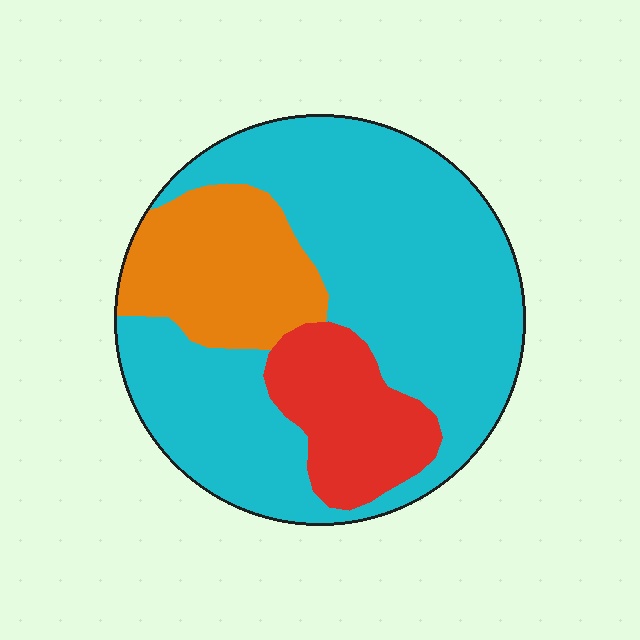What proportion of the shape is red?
Red covers 15% of the shape.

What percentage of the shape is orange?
Orange covers around 20% of the shape.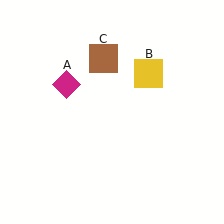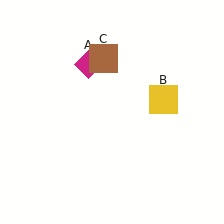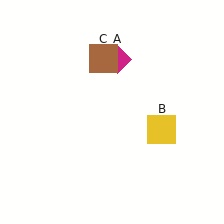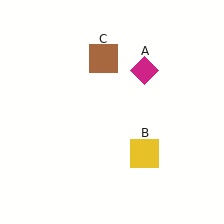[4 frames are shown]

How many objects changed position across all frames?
2 objects changed position: magenta diamond (object A), yellow square (object B).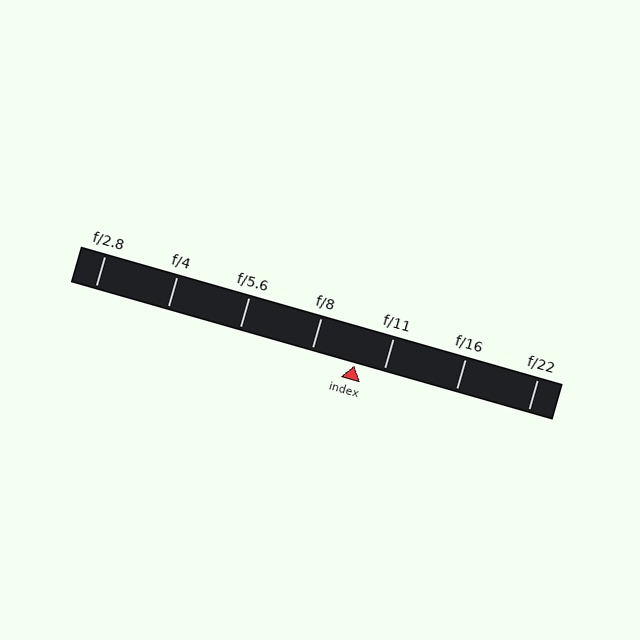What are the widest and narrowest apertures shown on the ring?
The widest aperture shown is f/2.8 and the narrowest is f/22.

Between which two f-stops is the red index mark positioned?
The index mark is between f/8 and f/11.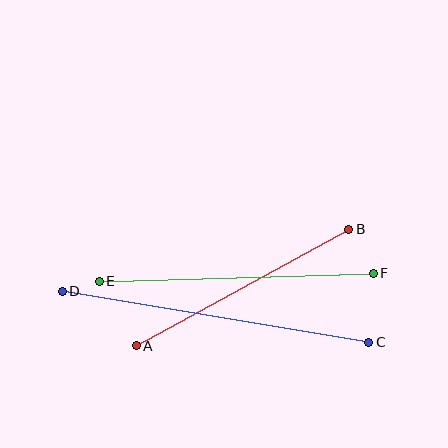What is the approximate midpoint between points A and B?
The midpoint is at approximately (243, 288) pixels.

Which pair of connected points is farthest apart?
Points C and D are farthest apart.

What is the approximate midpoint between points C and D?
The midpoint is at approximately (215, 317) pixels.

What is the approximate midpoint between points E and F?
The midpoint is at approximately (236, 277) pixels.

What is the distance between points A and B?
The distance is approximately 243 pixels.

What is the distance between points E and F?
The distance is approximately 274 pixels.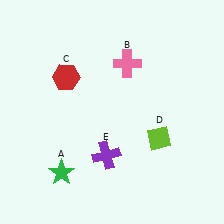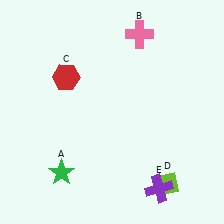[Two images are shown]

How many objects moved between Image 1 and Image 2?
3 objects moved between the two images.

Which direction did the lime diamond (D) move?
The lime diamond (D) moved down.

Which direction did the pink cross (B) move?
The pink cross (B) moved up.